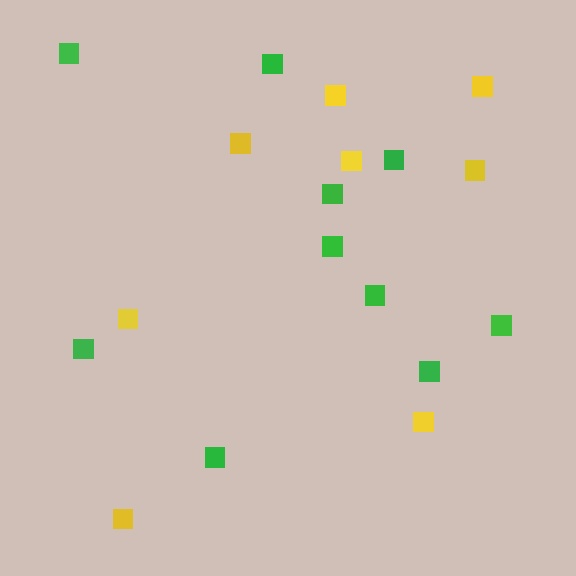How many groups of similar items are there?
There are 2 groups: one group of yellow squares (8) and one group of green squares (10).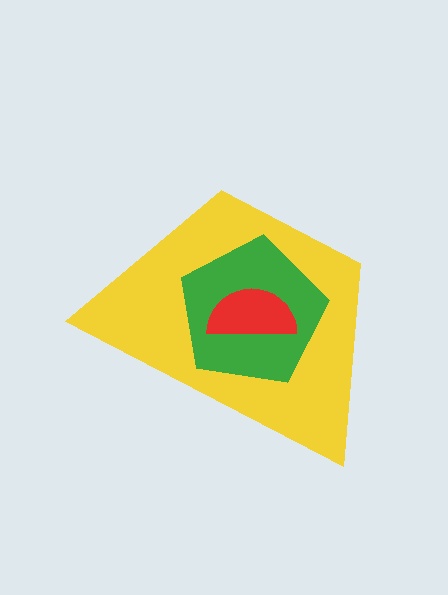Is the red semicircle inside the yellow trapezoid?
Yes.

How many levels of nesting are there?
3.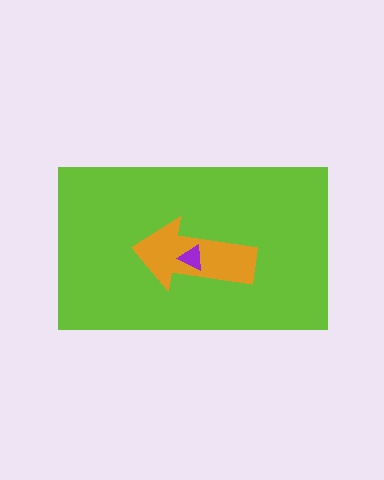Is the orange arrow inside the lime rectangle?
Yes.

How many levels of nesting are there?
3.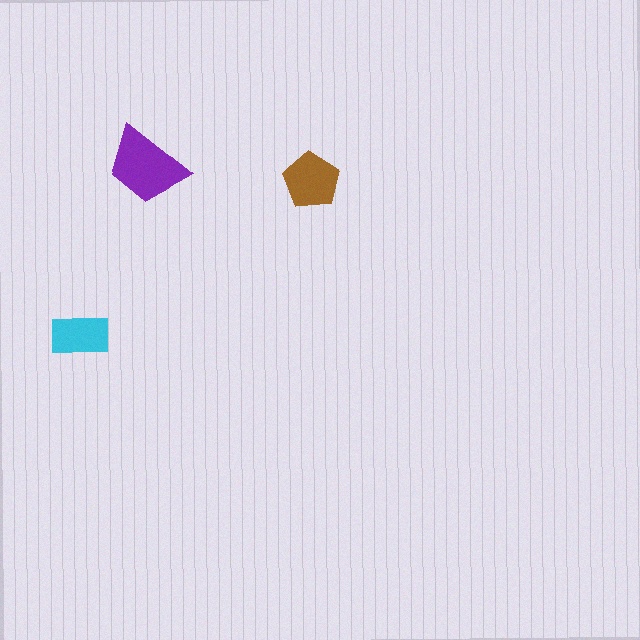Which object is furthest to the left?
The cyan rectangle is leftmost.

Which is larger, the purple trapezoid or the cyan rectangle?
The purple trapezoid.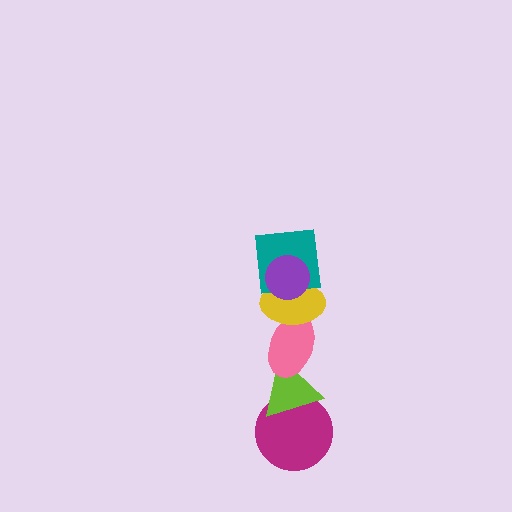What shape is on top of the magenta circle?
The lime triangle is on top of the magenta circle.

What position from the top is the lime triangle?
The lime triangle is 5th from the top.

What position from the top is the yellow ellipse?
The yellow ellipse is 3rd from the top.